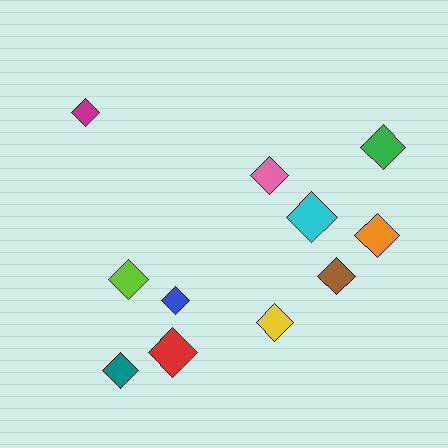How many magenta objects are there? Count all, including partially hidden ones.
There is 1 magenta object.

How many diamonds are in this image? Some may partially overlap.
There are 11 diamonds.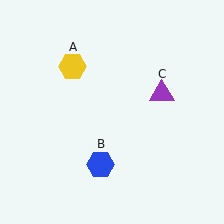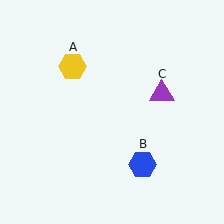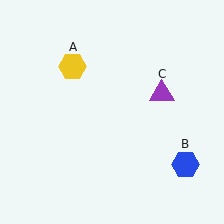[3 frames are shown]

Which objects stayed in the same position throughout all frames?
Yellow hexagon (object A) and purple triangle (object C) remained stationary.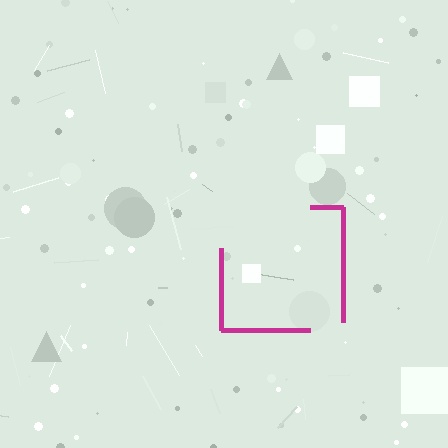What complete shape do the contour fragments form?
The contour fragments form a square.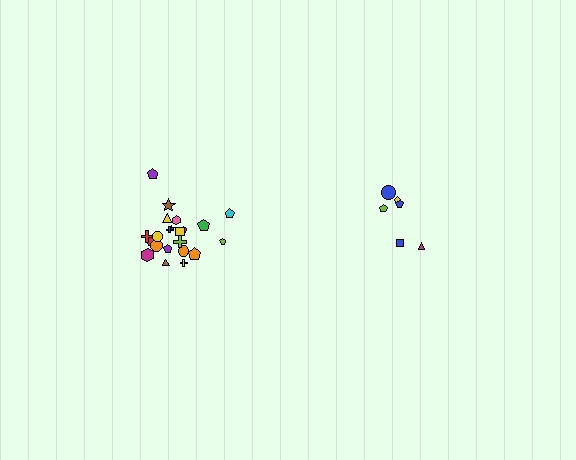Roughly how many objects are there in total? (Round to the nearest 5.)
Roughly 30 objects in total.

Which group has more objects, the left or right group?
The left group.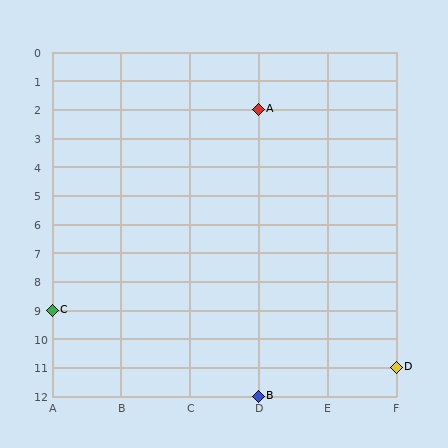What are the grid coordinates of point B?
Point B is at grid coordinates (D, 12).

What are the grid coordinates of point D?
Point D is at grid coordinates (F, 11).